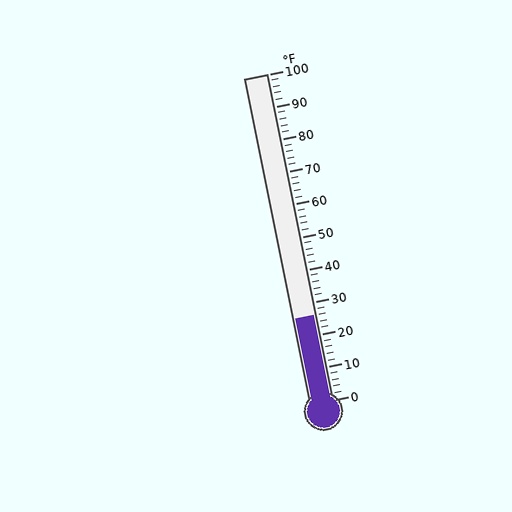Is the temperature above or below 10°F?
The temperature is above 10°F.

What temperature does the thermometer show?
The thermometer shows approximately 26°F.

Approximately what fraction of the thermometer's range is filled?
The thermometer is filled to approximately 25% of its range.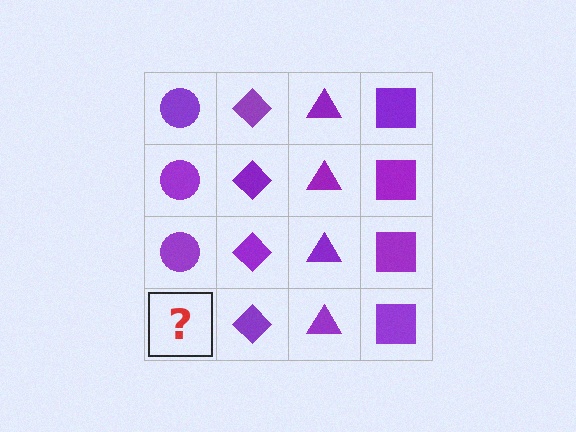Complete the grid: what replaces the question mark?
The question mark should be replaced with a purple circle.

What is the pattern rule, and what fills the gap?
The rule is that each column has a consistent shape. The gap should be filled with a purple circle.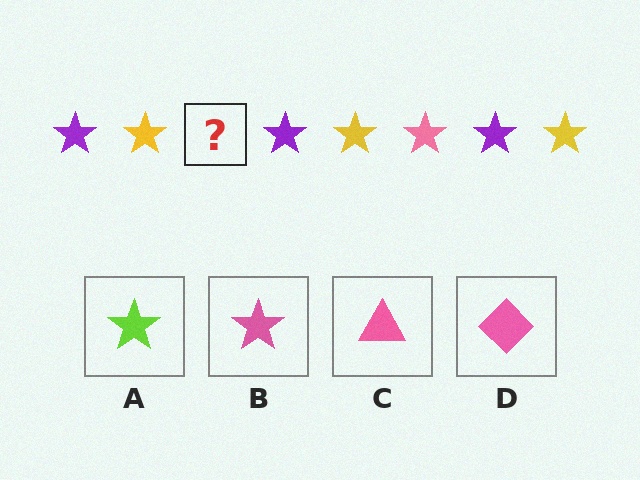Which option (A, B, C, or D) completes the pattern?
B.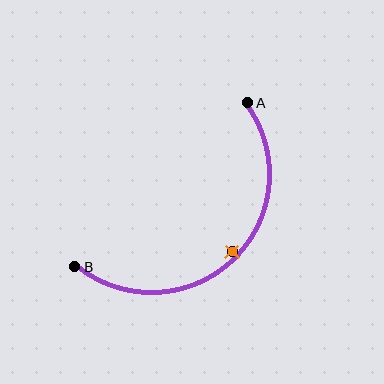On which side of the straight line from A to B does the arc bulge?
The arc bulges below and to the right of the straight line connecting A and B.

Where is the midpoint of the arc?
The arc midpoint is the point on the curve farthest from the straight line joining A and B. It sits below and to the right of that line.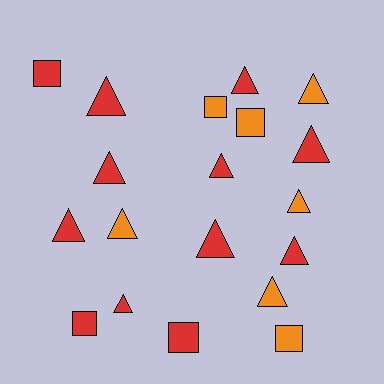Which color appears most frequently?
Red, with 12 objects.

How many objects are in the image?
There are 19 objects.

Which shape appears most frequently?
Triangle, with 13 objects.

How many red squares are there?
There are 3 red squares.